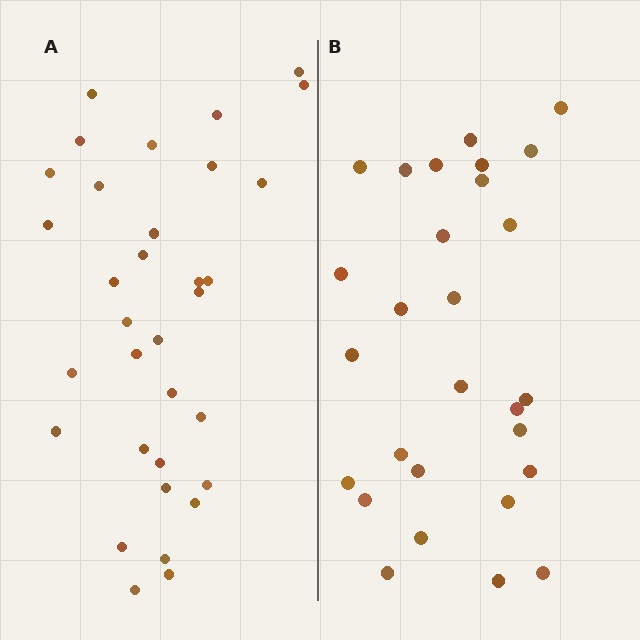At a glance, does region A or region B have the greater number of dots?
Region A (the left region) has more dots.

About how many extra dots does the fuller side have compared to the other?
Region A has about 5 more dots than region B.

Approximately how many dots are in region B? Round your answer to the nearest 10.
About 30 dots. (The exact count is 28, which rounds to 30.)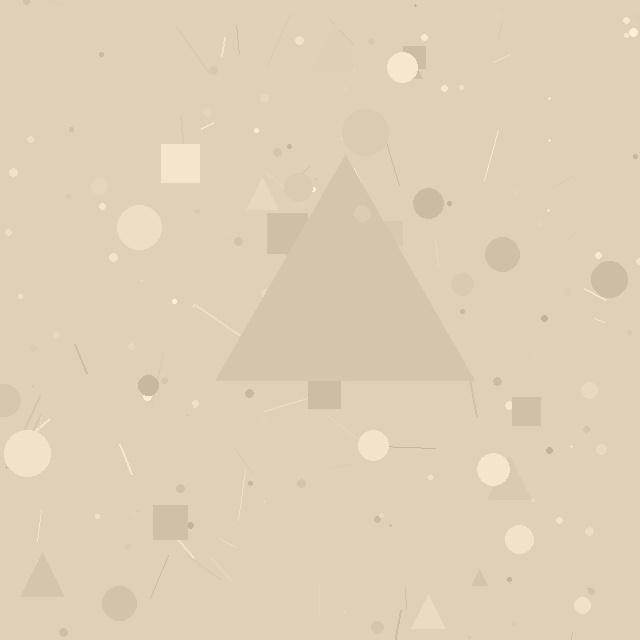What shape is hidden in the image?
A triangle is hidden in the image.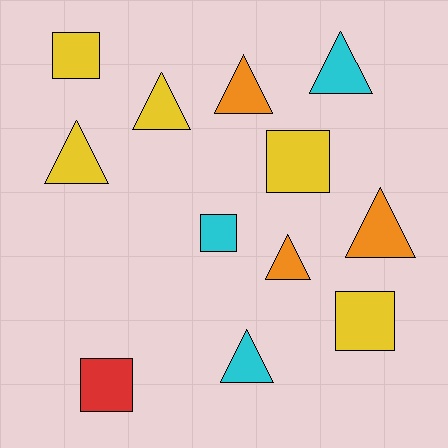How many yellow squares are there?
There are 3 yellow squares.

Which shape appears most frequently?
Triangle, with 7 objects.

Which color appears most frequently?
Yellow, with 5 objects.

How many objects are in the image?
There are 12 objects.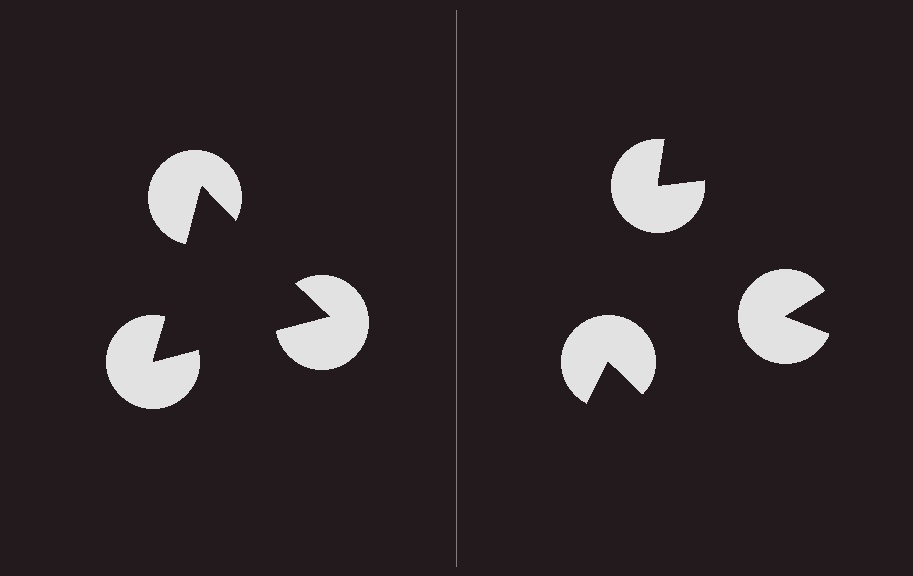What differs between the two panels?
The pac-man discs are positioned identically on both sides; only the wedge orientations differ. On the left they align to a triangle; on the right they are misaligned.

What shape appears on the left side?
An illusory triangle.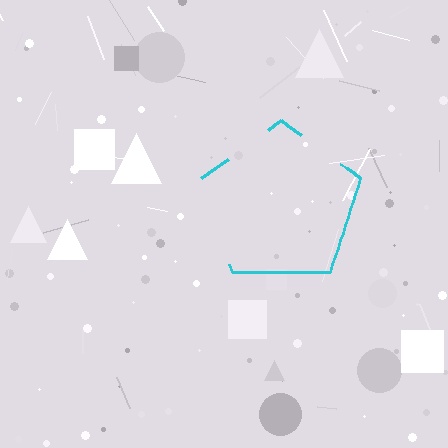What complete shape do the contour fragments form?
The contour fragments form a pentagon.